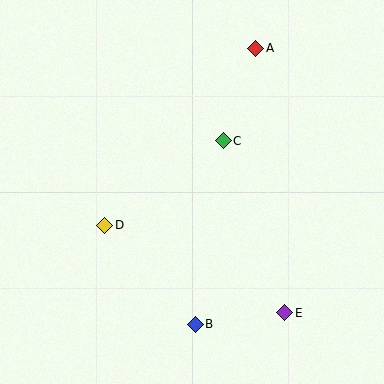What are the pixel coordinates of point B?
Point B is at (195, 324).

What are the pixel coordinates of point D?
Point D is at (105, 225).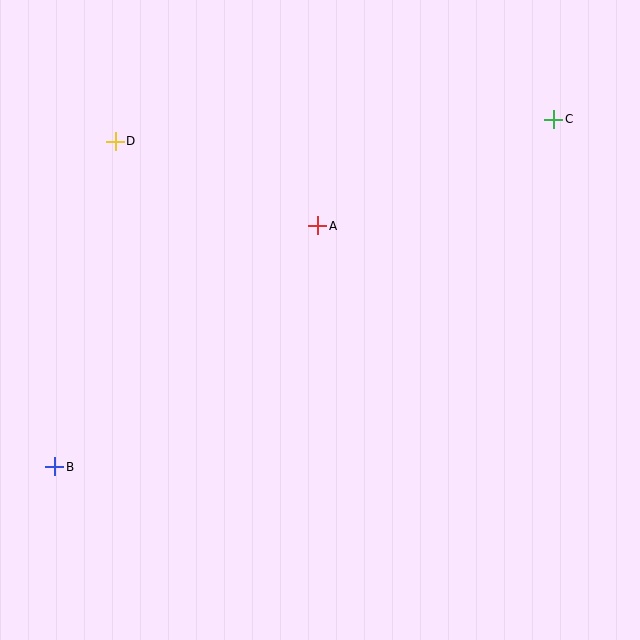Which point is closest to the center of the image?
Point A at (318, 226) is closest to the center.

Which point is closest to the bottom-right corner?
Point A is closest to the bottom-right corner.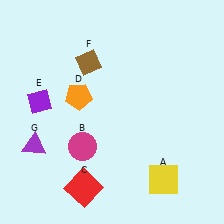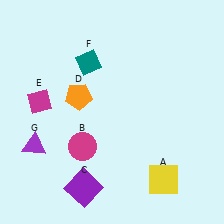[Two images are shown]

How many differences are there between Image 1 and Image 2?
There are 3 differences between the two images.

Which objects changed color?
C changed from red to purple. E changed from purple to magenta. F changed from brown to teal.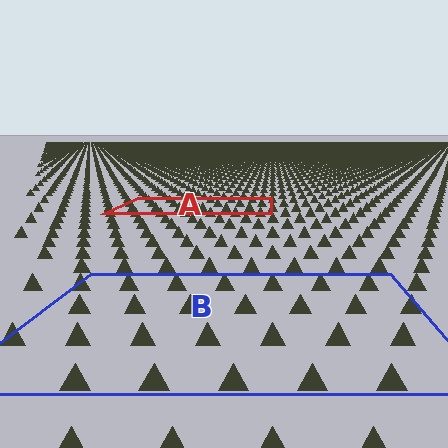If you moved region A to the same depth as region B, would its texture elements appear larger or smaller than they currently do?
They would appear larger. At a closer depth, the same texture elements are projected at a bigger on-screen size.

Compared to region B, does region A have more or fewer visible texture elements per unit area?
Region A has more texture elements per unit area — they are packed more densely because it is farther away.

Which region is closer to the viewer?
Region B is closer. The texture elements there are larger and more spread out.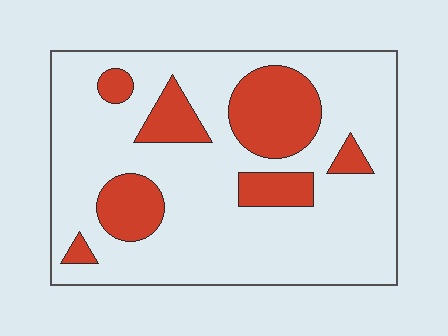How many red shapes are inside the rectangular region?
7.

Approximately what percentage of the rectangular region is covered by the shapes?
Approximately 25%.